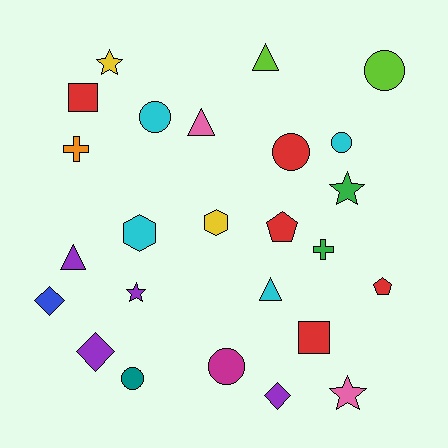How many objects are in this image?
There are 25 objects.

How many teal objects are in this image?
There is 1 teal object.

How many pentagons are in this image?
There are 2 pentagons.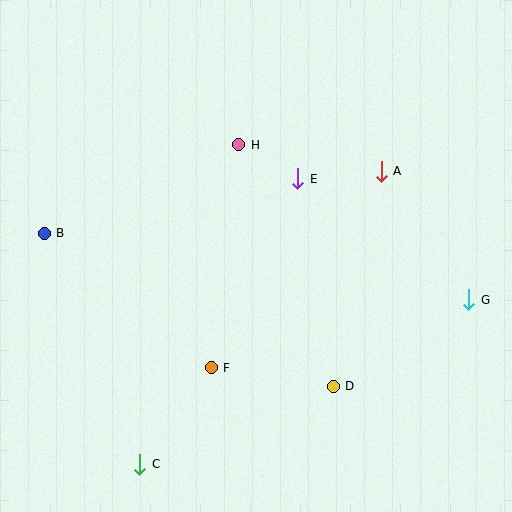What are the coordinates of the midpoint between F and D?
The midpoint between F and D is at (272, 377).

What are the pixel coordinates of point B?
Point B is at (44, 233).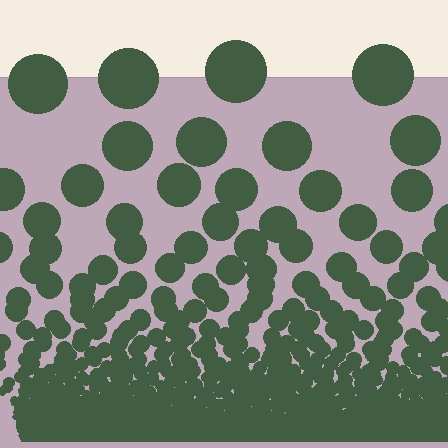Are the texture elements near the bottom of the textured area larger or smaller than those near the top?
Smaller. The gradient is inverted — elements near the bottom are smaller and denser.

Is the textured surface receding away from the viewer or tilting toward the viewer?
The surface appears to tilt toward the viewer. Texture elements get larger and sparser toward the top.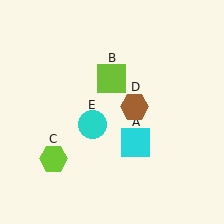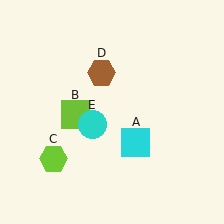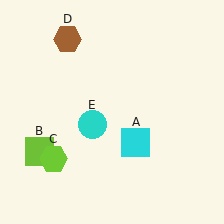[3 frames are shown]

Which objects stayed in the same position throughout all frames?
Cyan square (object A) and lime hexagon (object C) and cyan circle (object E) remained stationary.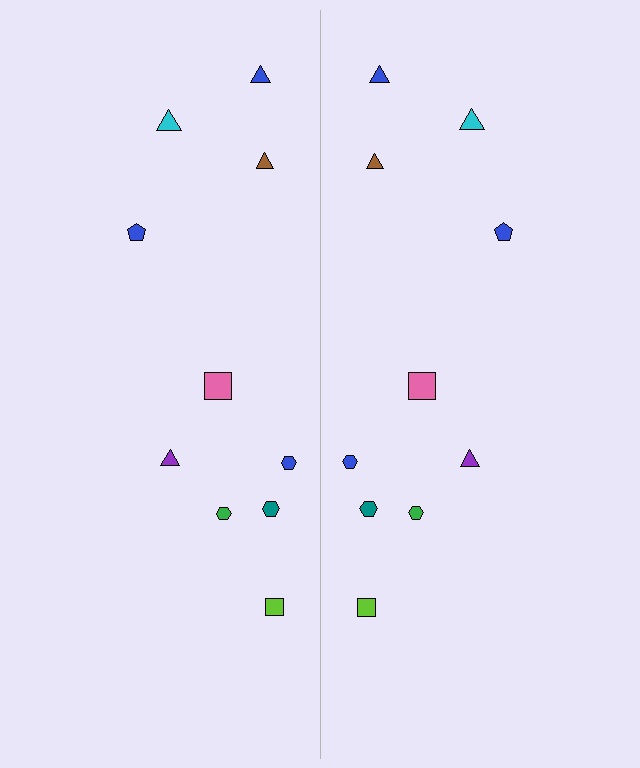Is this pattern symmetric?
Yes, this pattern has bilateral (reflection) symmetry.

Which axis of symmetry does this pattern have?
The pattern has a vertical axis of symmetry running through the center of the image.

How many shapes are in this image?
There are 20 shapes in this image.